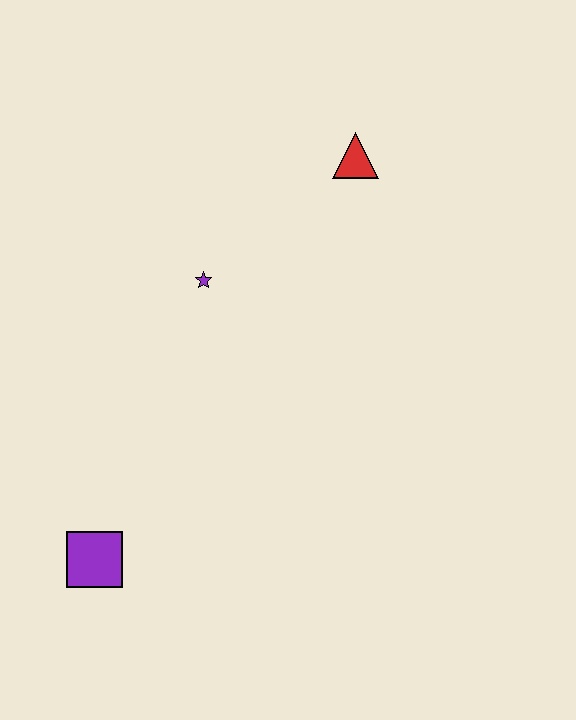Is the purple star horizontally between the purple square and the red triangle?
Yes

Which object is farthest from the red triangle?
The purple square is farthest from the red triangle.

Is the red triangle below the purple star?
No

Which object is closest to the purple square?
The purple star is closest to the purple square.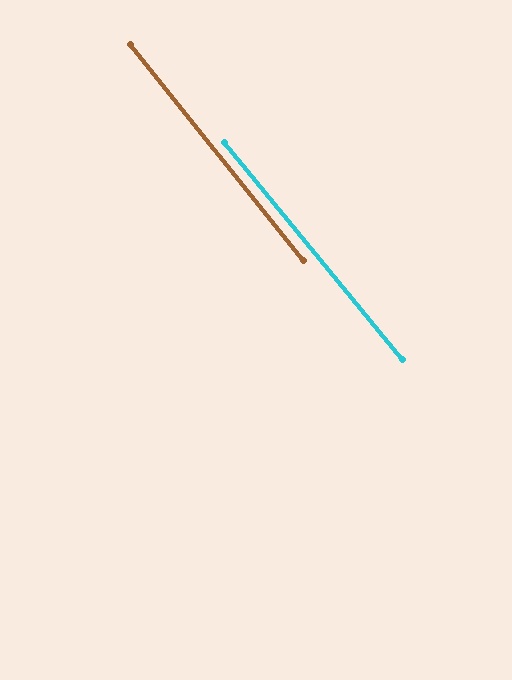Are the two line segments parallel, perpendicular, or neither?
Parallel — their directions differ by only 0.6°.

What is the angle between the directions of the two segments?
Approximately 1 degree.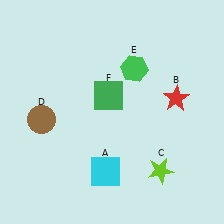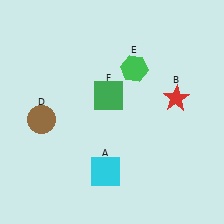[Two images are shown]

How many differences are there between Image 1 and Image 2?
There is 1 difference between the two images.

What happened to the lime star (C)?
The lime star (C) was removed in Image 2. It was in the bottom-right area of Image 1.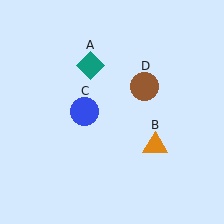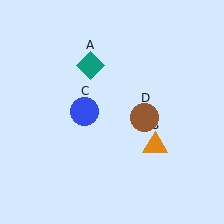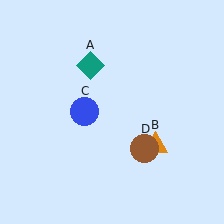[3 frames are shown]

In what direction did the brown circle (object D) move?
The brown circle (object D) moved down.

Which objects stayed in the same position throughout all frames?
Teal diamond (object A) and orange triangle (object B) and blue circle (object C) remained stationary.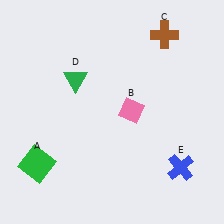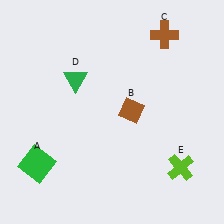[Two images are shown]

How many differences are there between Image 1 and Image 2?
There are 2 differences between the two images.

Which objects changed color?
B changed from pink to brown. E changed from blue to lime.